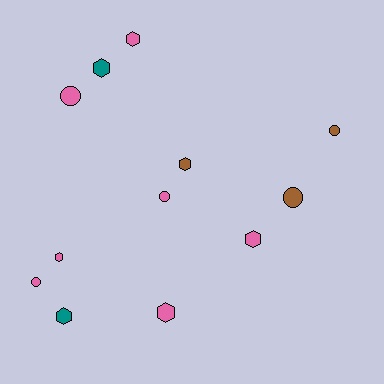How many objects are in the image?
There are 12 objects.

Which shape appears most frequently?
Hexagon, with 7 objects.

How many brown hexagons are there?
There is 1 brown hexagon.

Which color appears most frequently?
Pink, with 7 objects.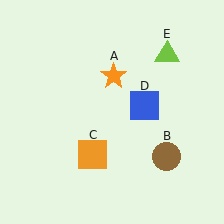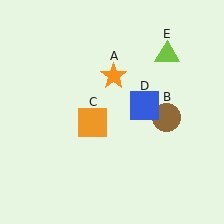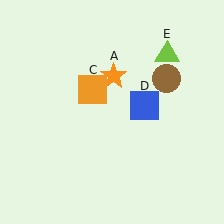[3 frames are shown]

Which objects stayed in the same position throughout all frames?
Orange star (object A) and blue square (object D) and lime triangle (object E) remained stationary.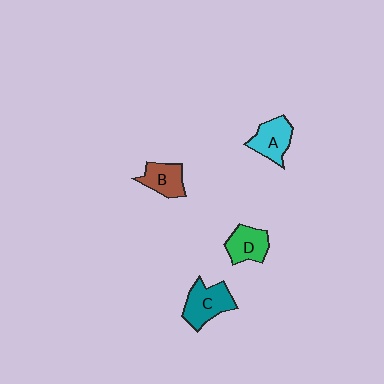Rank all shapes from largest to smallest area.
From largest to smallest: C (teal), A (cyan), D (green), B (brown).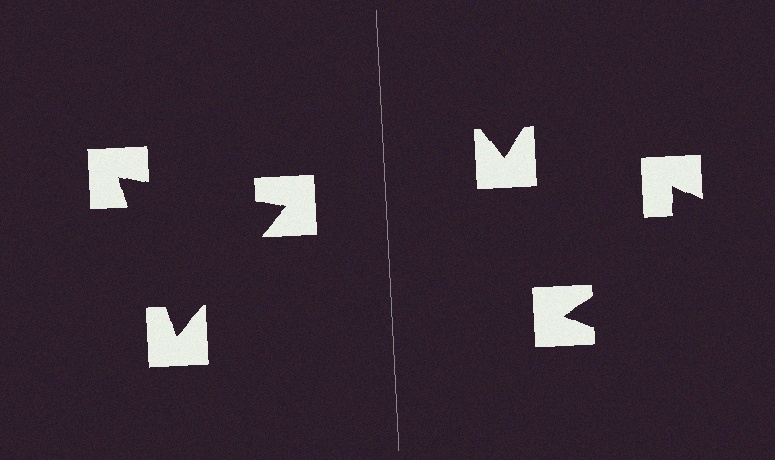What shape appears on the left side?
An illusory triangle.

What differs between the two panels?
The notched squares are positioned identically on both sides; only the wedge orientations differ. On the left they align to a triangle; on the right they are misaligned.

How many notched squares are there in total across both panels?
6 — 3 on each side.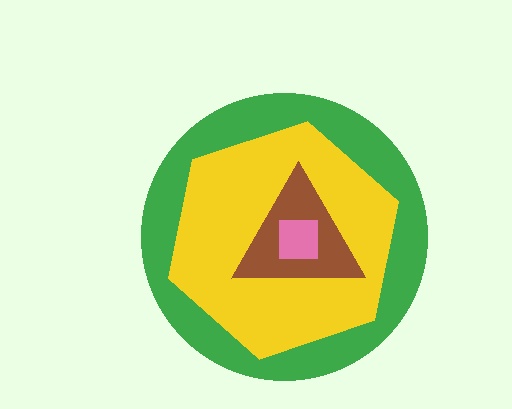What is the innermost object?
The pink square.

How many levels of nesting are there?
4.